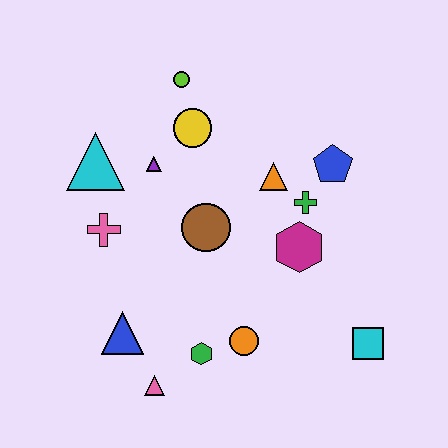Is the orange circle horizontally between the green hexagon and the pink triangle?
No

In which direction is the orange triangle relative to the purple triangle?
The orange triangle is to the right of the purple triangle.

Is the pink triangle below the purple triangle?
Yes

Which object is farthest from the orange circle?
The lime circle is farthest from the orange circle.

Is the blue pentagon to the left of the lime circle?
No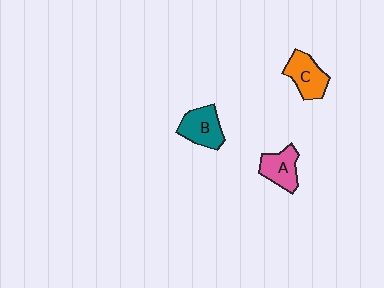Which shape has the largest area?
Shape B (teal).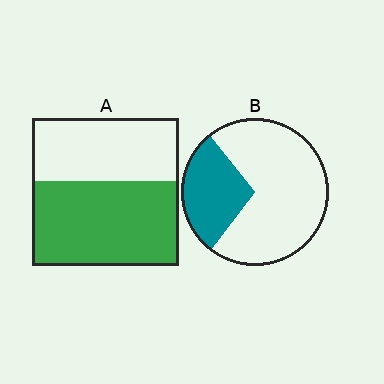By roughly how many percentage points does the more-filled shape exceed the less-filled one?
By roughly 30 percentage points (A over B).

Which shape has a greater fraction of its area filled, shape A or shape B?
Shape A.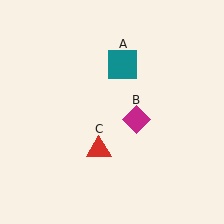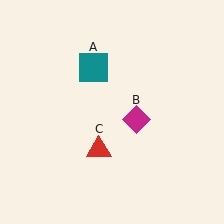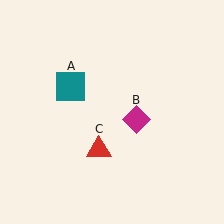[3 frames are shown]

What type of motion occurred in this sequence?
The teal square (object A) rotated counterclockwise around the center of the scene.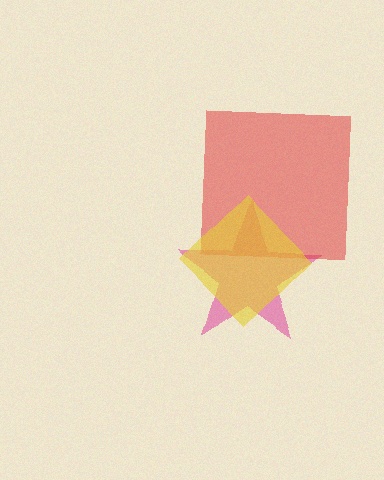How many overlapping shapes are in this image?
There are 3 overlapping shapes in the image.